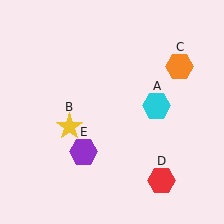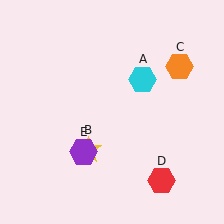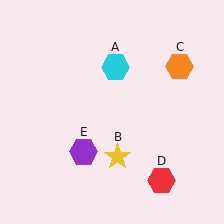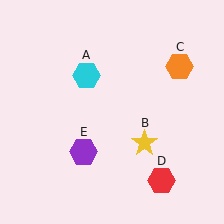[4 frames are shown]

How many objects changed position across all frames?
2 objects changed position: cyan hexagon (object A), yellow star (object B).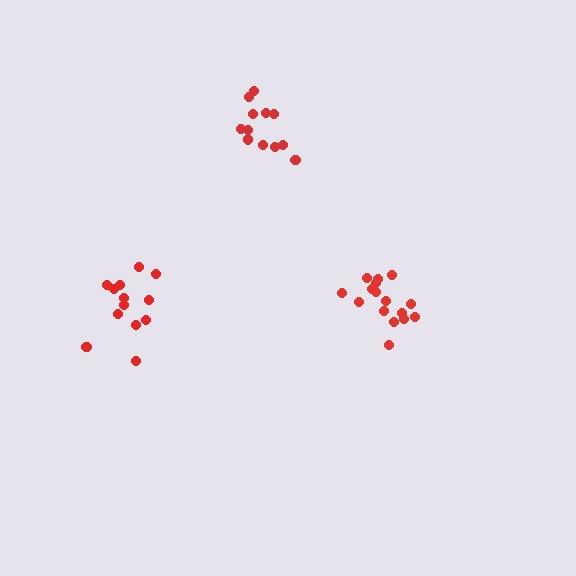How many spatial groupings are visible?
There are 3 spatial groupings.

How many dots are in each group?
Group 1: 16 dots, Group 2: 13 dots, Group 3: 13 dots (42 total).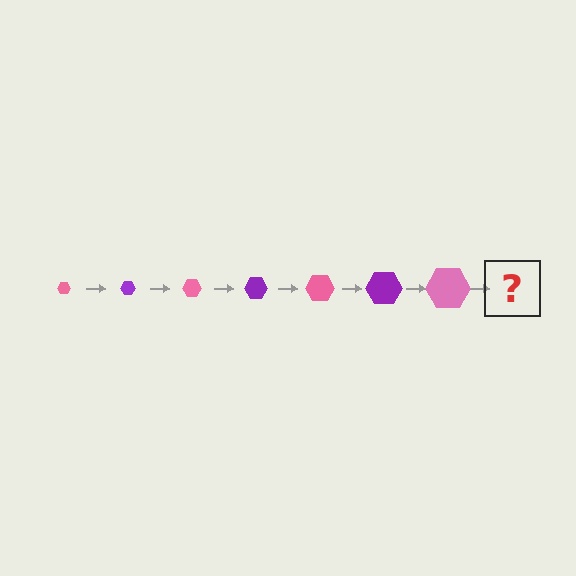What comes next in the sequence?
The next element should be a purple hexagon, larger than the previous one.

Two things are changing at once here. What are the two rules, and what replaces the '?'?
The two rules are that the hexagon grows larger each step and the color cycles through pink and purple. The '?' should be a purple hexagon, larger than the previous one.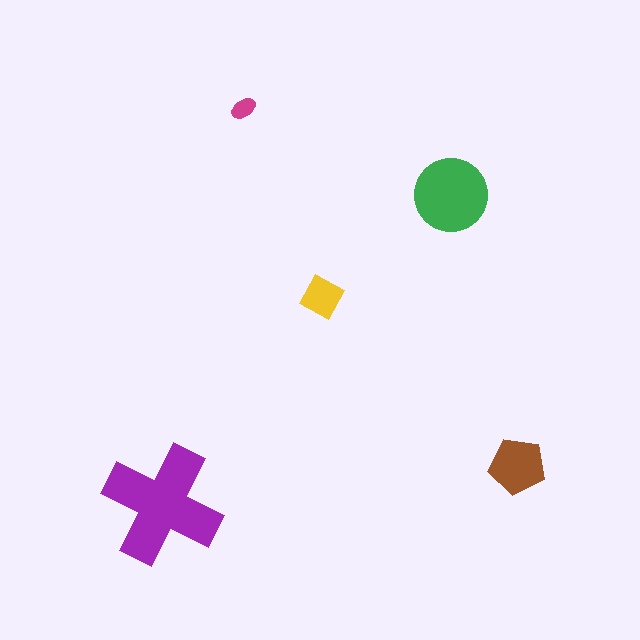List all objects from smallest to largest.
The magenta ellipse, the yellow square, the brown pentagon, the green circle, the purple cross.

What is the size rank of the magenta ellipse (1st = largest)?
5th.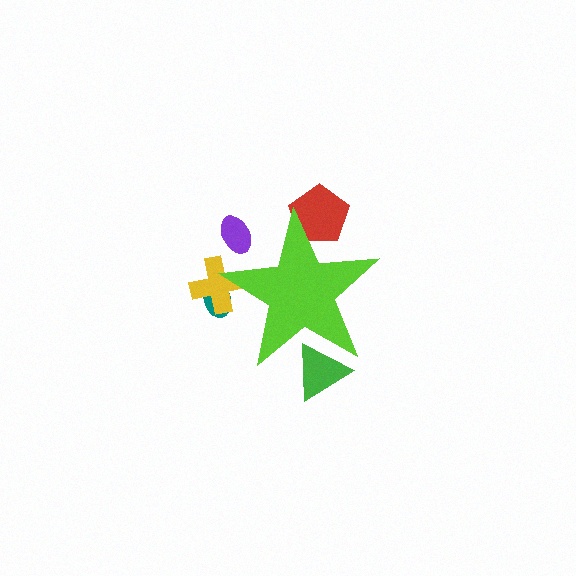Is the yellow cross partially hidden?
Yes, the yellow cross is partially hidden behind the lime star.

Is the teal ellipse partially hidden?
Yes, the teal ellipse is partially hidden behind the lime star.